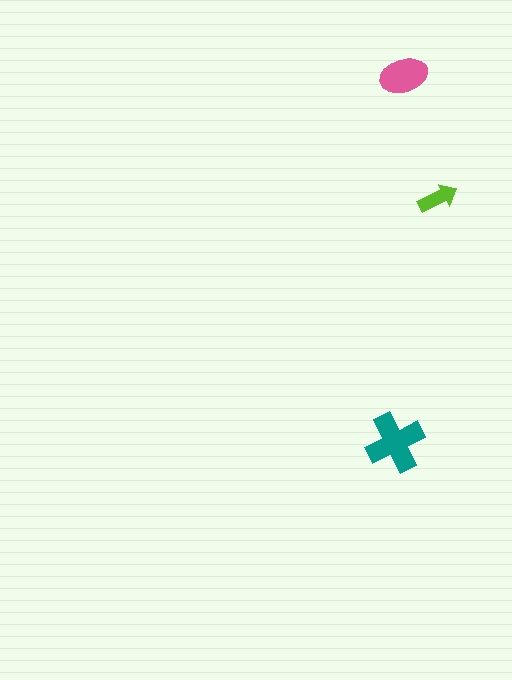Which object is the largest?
The teal cross.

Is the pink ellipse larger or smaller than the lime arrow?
Larger.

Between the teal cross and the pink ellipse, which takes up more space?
The teal cross.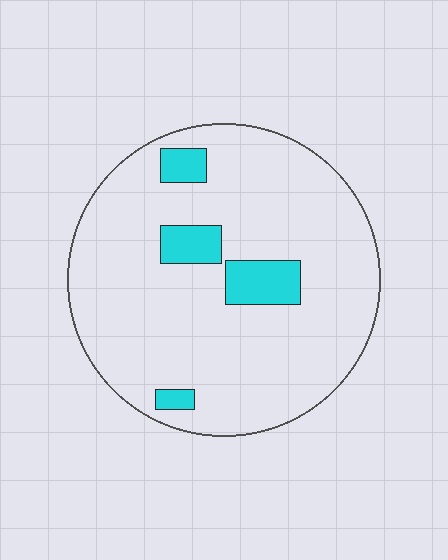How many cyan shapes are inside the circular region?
4.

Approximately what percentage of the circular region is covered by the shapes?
Approximately 10%.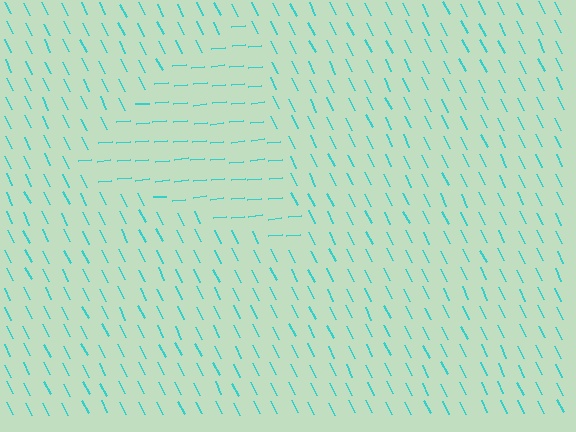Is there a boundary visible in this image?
Yes, there is a texture boundary formed by a change in line orientation.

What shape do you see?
I see a triangle.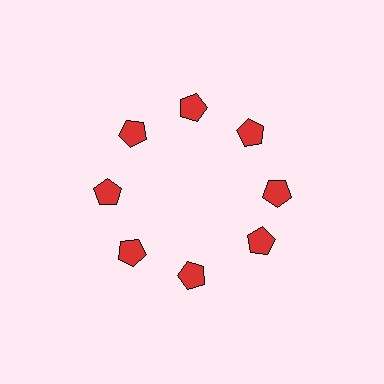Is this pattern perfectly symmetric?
No. The 8 red pentagons are arranged in a ring, but one element near the 4 o'clock position is rotated out of alignment along the ring, breaking the 8-fold rotational symmetry.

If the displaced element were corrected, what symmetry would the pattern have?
It would have 8-fold rotational symmetry — the pattern would map onto itself every 45 degrees.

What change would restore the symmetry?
The symmetry would be restored by rotating it back into even spacing with its neighbors so that all 8 pentagons sit at equal angles and equal distance from the center.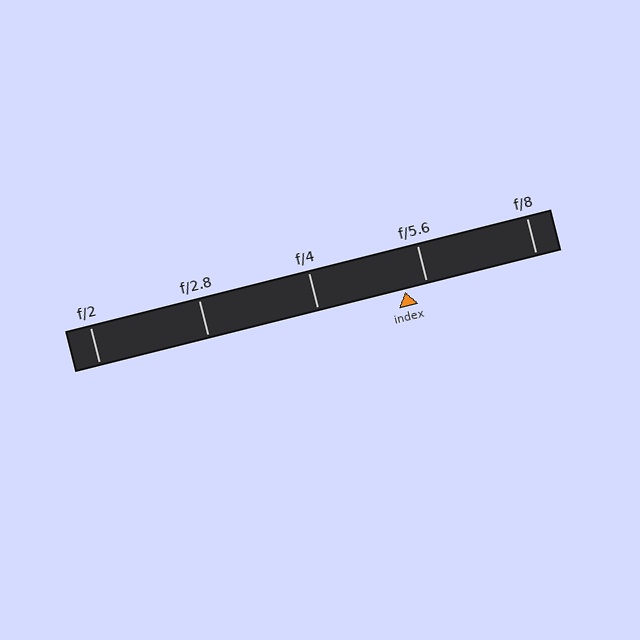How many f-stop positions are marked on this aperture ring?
There are 5 f-stop positions marked.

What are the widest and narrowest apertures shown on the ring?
The widest aperture shown is f/2 and the narrowest is f/8.